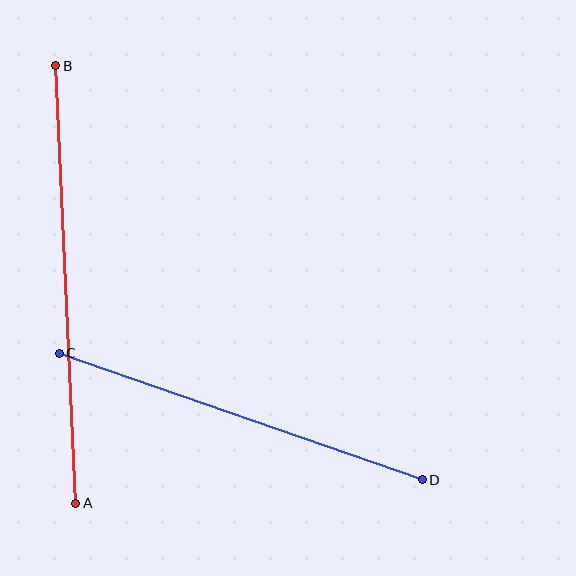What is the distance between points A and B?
The distance is approximately 438 pixels.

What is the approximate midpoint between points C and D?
The midpoint is at approximately (241, 416) pixels.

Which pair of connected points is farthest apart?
Points A and B are farthest apart.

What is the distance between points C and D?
The distance is approximately 384 pixels.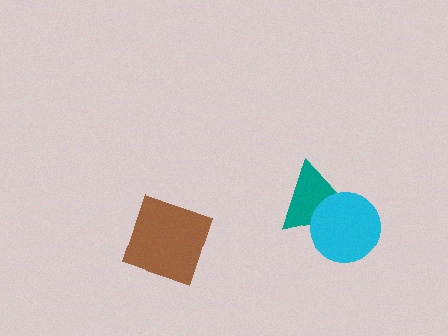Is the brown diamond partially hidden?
No, no other shape covers it.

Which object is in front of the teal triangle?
The cyan circle is in front of the teal triangle.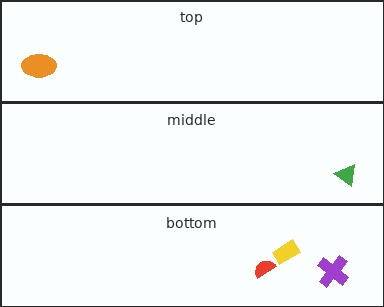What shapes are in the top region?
The orange ellipse.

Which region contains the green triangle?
The middle region.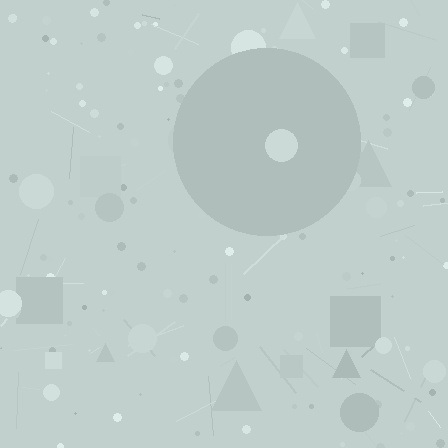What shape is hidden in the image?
A circle is hidden in the image.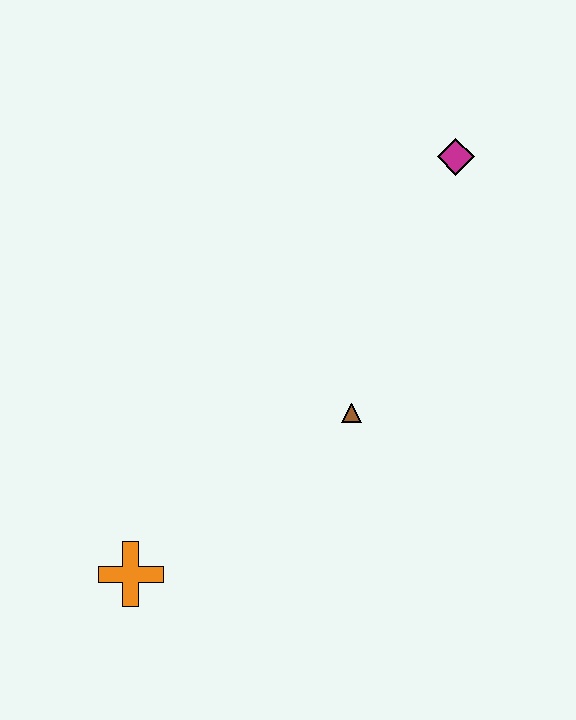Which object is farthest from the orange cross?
The magenta diamond is farthest from the orange cross.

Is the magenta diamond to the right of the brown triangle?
Yes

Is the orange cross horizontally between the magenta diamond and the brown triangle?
No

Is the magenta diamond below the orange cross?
No